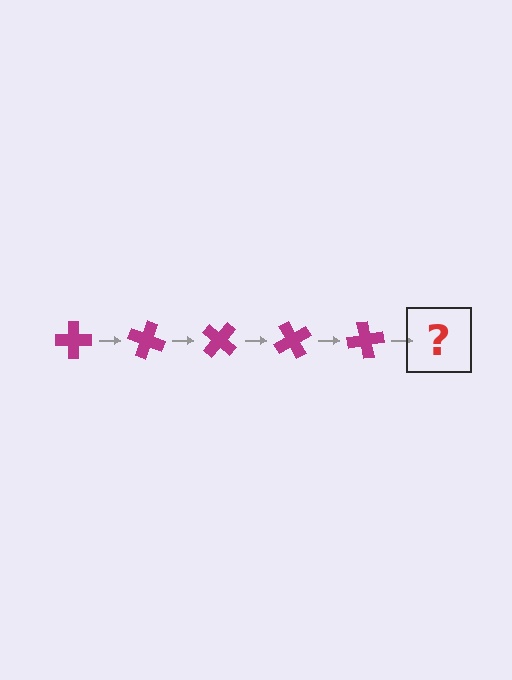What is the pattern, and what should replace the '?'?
The pattern is that the cross rotates 20 degrees each step. The '?' should be a magenta cross rotated 100 degrees.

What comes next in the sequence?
The next element should be a magenta cross rotated 100 degrees.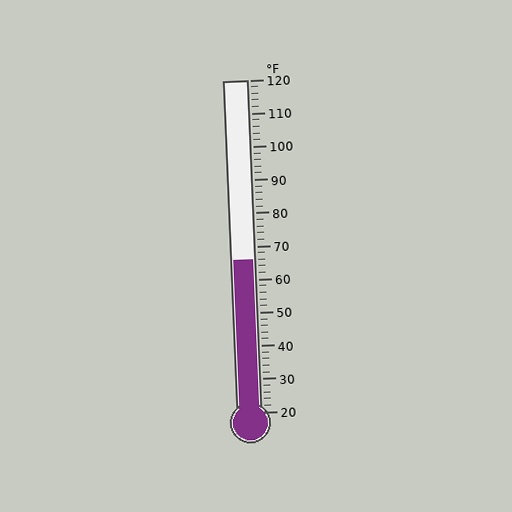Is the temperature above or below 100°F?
The temperature is below 100°F.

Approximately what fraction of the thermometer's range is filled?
The thermometer is filled to approximately 45% of its range.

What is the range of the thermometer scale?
The thermometer scale ranges from 20°F to 120°F.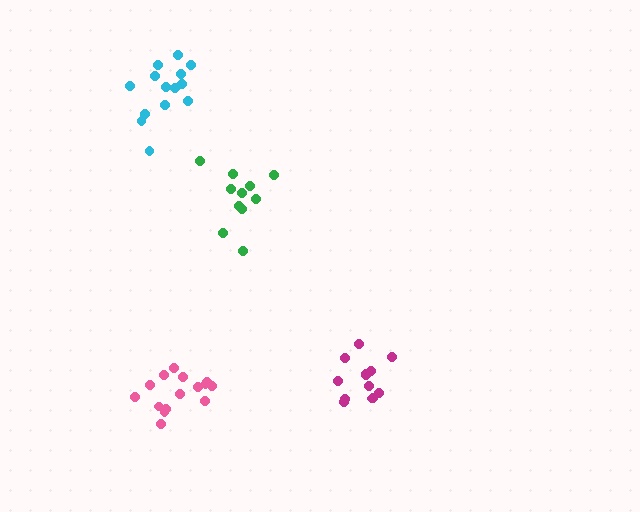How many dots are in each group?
Group 1: 12 dots, Group 2: 14 dots, Group 3: 15 dots, Group 4: 13 dots (54 total).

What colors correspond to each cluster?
The clusters are colored: green, cyan, pink, magenta.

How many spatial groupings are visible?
There are 4 spatial groupings.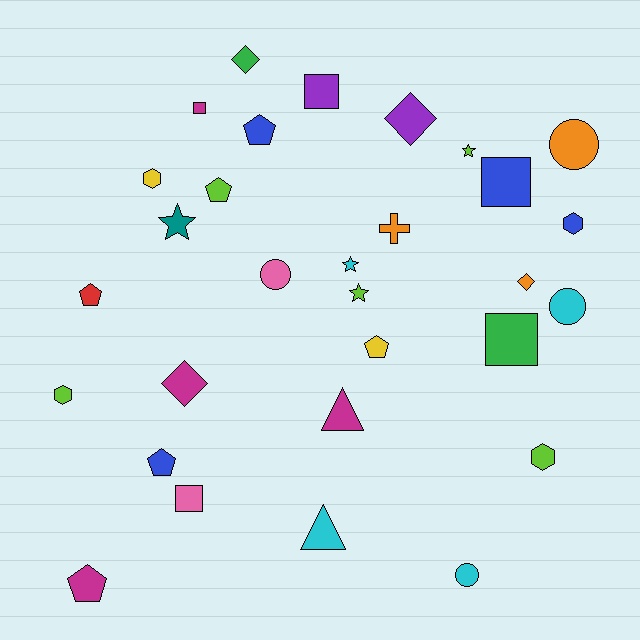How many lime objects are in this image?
There are 5 lime objects.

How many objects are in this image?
There are 30 objects.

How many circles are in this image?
There are 4 circles.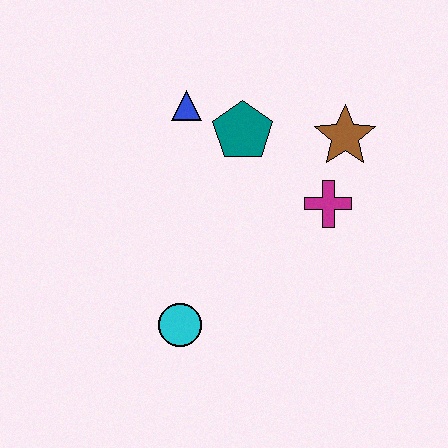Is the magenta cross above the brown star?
No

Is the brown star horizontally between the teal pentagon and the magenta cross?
No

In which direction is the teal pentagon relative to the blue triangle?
The teal pentagon is to the right of the blue triangle.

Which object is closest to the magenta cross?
The brown star is closest to the magenta cross.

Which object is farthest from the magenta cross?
The cyan circle is farthest from the magenta cross.